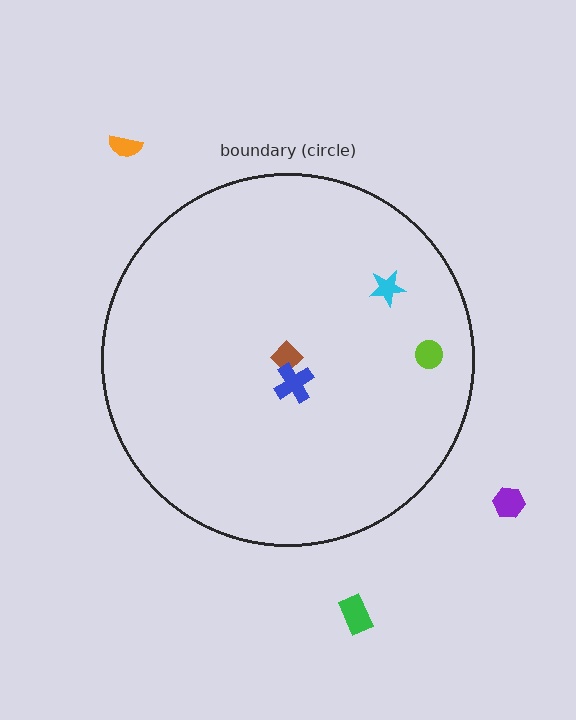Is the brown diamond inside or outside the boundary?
Inside.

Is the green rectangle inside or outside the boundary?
Outside.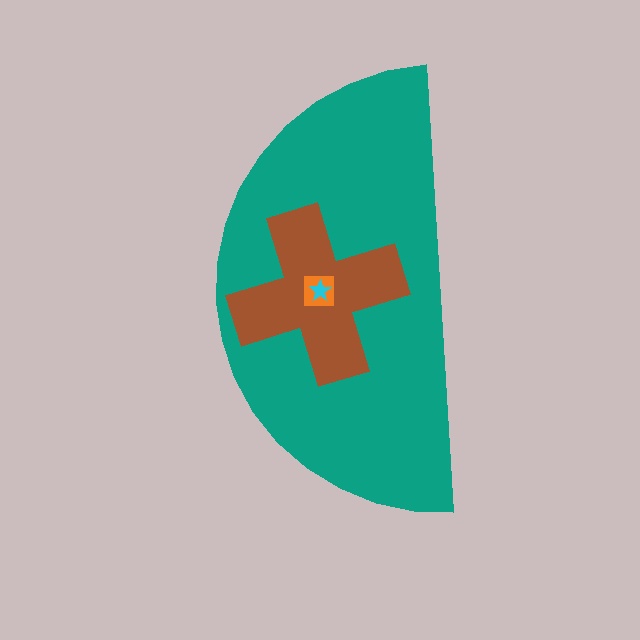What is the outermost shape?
The teal semicircle.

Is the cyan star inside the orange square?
Yes.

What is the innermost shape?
The cyan star.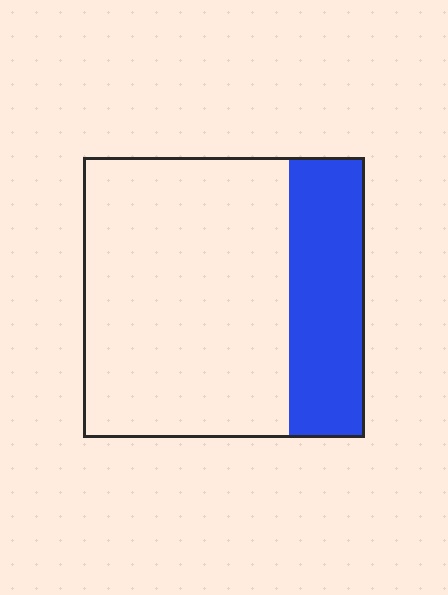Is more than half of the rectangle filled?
No.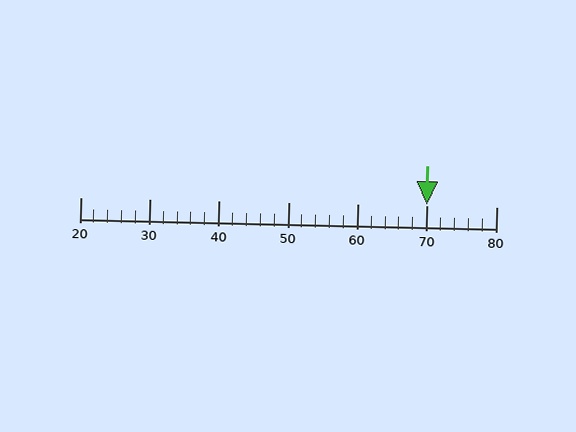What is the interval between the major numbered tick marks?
The major tick marks are spaced 10 units apart.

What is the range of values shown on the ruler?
The ruler shows values from 20 to 80.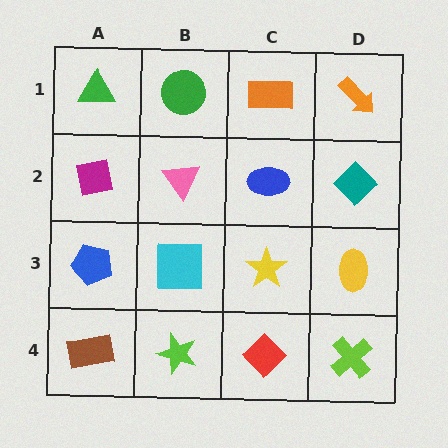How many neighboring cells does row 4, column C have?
3.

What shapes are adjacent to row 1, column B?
A pink triangle (row 2, column B), a green triangle (row 1, column A), an orange rectangle (row 1, column C).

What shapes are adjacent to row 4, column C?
A yellow star (row 3, column C), a lime star (row 4, column B), a lime cross (row 4, column D).